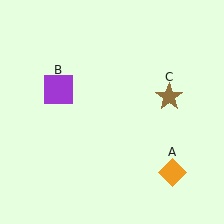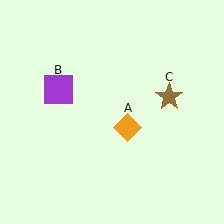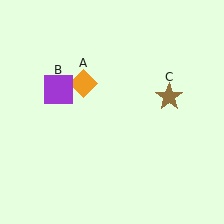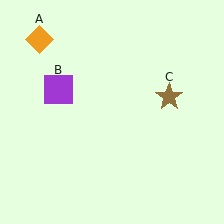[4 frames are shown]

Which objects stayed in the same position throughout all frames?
Purple square (object B) and brown star (object C) remained stationary.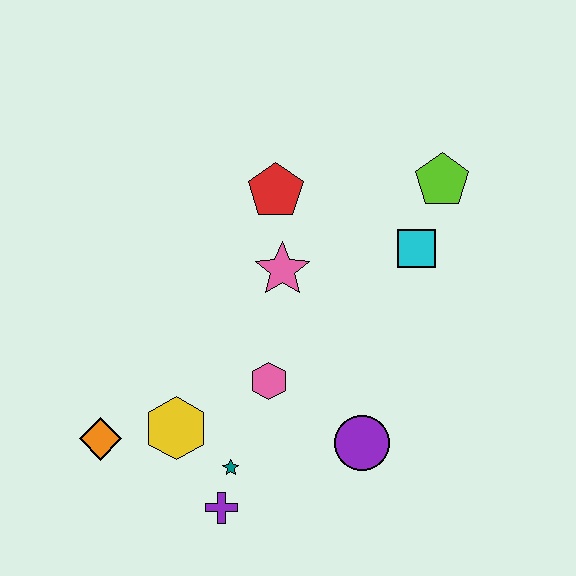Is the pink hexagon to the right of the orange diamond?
Yes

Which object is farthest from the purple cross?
The lime pentagon is farthest from the purple cross.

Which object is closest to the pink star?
The red pentagon is closest to the pink star.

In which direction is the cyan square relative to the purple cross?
The cyan square is above the purple cross.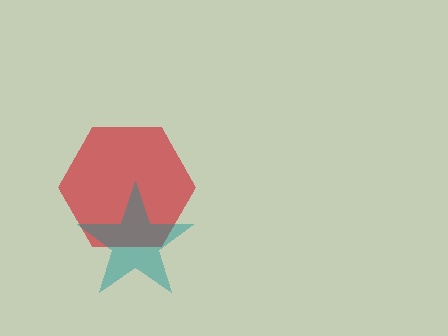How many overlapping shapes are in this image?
There are 2 overlapping shapes in the image.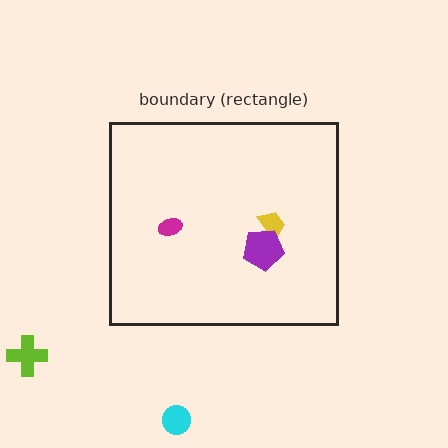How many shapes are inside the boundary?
4 inside, 2 outside.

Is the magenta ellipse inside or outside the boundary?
Inside.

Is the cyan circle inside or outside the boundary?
Outside.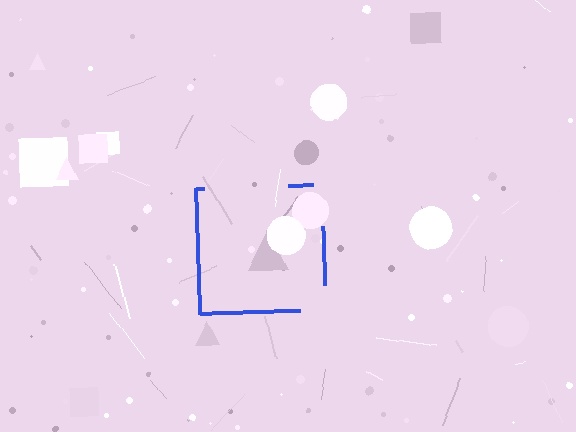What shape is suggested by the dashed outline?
The dashed outline suggests a square.